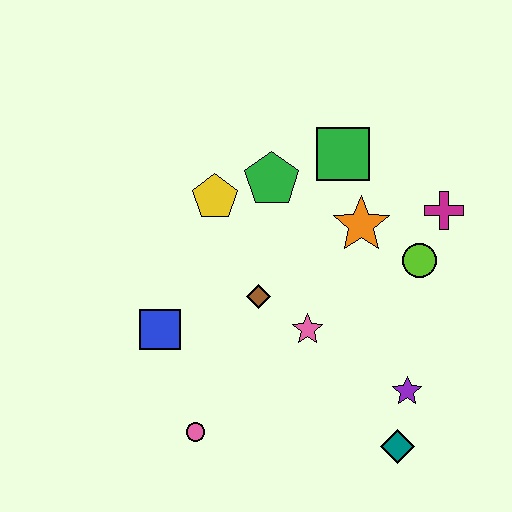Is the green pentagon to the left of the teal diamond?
Yes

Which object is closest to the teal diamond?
The purple star is closest to the teal diamond.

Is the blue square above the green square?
No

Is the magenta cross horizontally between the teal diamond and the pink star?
No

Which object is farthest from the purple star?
The yellow pentagon is farthest from the purple star.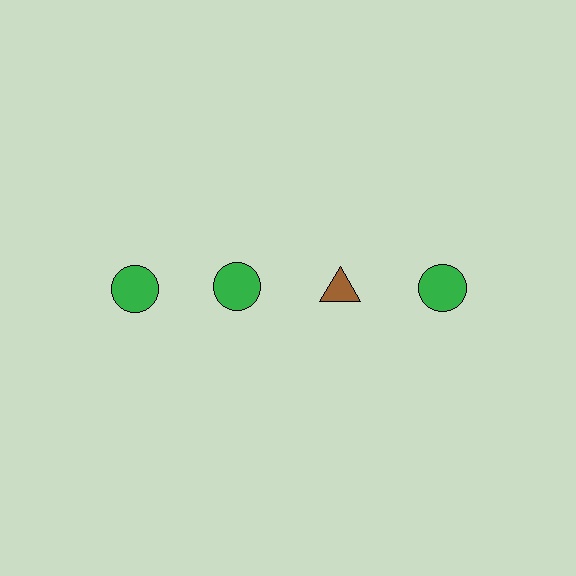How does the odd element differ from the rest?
It differs in both color (brown instead of green) and shape (triangle instead of circle).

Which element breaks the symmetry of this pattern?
The brown triangle in the top row, center column breaks the symmetry. All other shapes are green circles.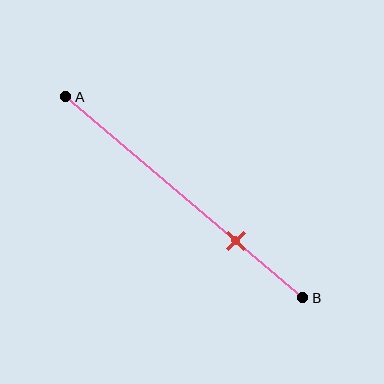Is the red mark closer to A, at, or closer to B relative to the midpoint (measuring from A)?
The red mark is closer to point B than the midpoint of segment AB.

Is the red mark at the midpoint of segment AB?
No, the mark is at about 70% from A, not at the 50% midpoint.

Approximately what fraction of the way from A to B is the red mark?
The red mark is approximately 70% of the way from A to B.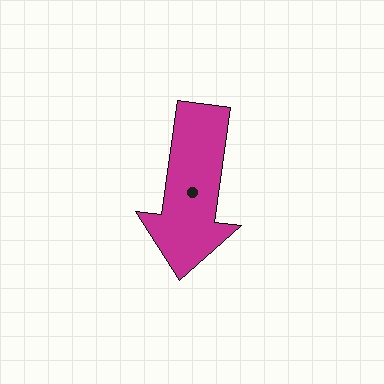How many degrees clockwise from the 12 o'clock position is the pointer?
Approximately 188 degrees.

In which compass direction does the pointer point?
South.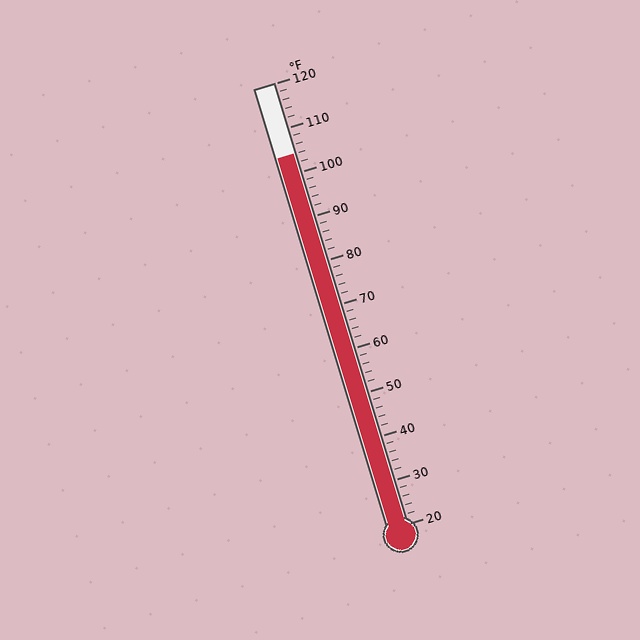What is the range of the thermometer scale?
The thermometer scale ranges from 20°F to 120°F.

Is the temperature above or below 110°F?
The temperature is below 110°F.